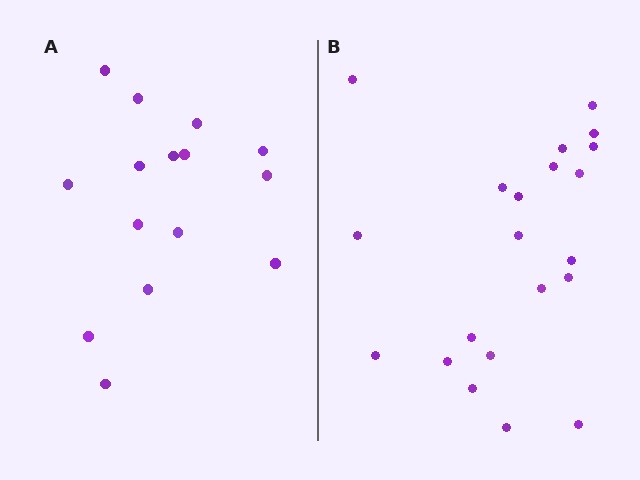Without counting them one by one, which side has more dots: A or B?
Region B (the right region) has more dots.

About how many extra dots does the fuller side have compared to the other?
Region B has about 6 more dots than region A.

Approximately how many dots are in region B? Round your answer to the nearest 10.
About 20 dots. (The exact count is 21, which rounds to 20.)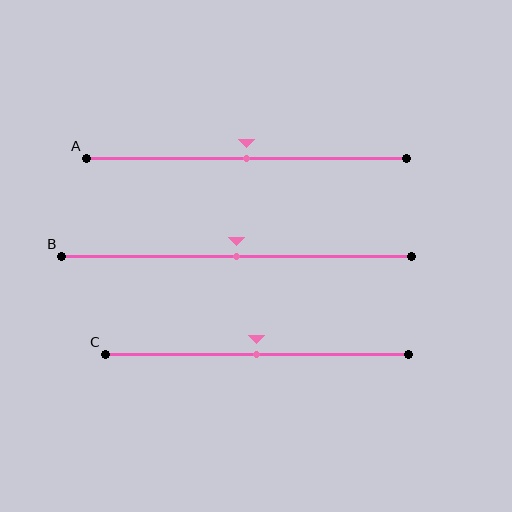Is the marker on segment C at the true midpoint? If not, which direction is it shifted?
Yes, the marker on segment C is at the true midpoint.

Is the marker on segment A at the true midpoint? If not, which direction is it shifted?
Yes, the marker on segment A is at the true midpoint.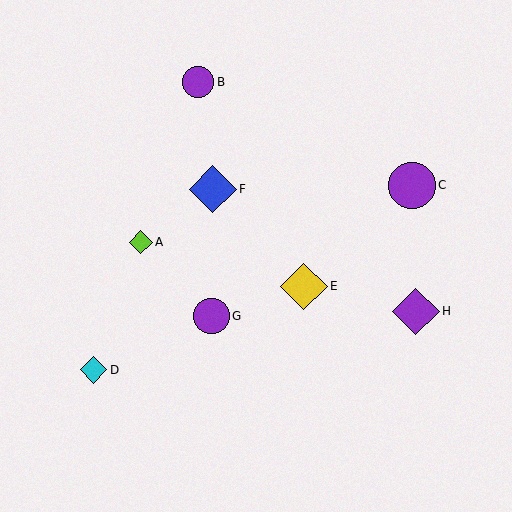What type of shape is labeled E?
Shape E is a yellow diamond.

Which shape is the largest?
The blue diamond (labeled F) is the largest.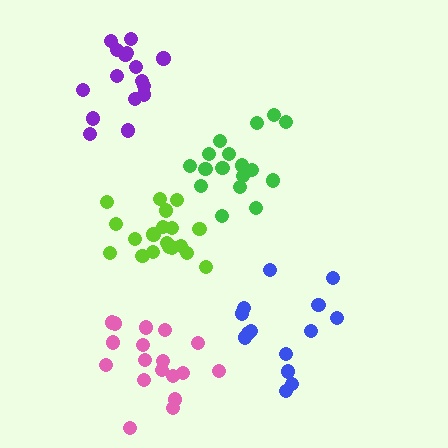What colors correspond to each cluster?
The clusters are colored: blue, lime, pink, purple, green.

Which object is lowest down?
The pink cluster is bottommost.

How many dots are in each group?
Group 1: 14 dots, Group 2: 19 dots, Group 3: 18 dots, Group 4: 17 dots, Group 5: 17 dots (85 total).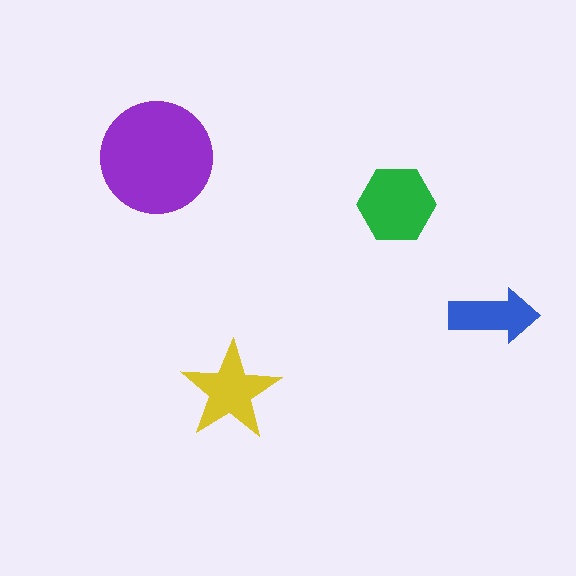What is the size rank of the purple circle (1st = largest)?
1st.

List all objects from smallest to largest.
The blue arrow, the yellow star, the green hexagon, the purple circle.